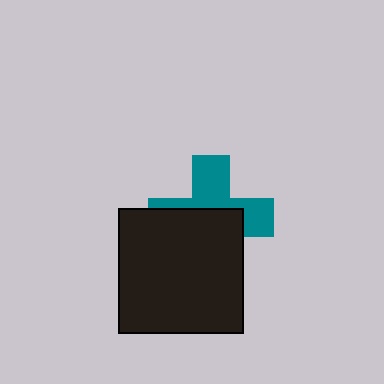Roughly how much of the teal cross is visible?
About half of it is visible (roughly 46%).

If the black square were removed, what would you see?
You would see the complete teal cross.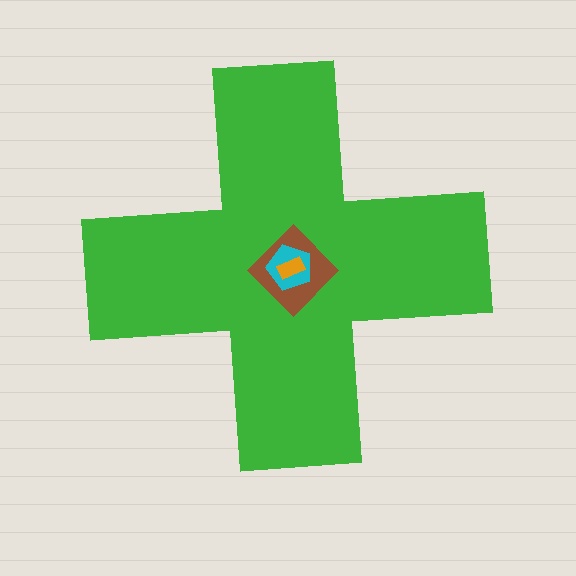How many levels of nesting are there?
4.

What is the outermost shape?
The green cross.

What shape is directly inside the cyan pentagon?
The orange rectangle.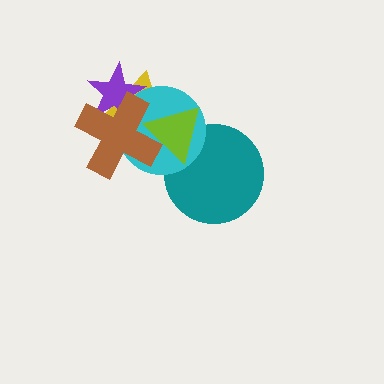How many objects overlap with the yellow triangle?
4 objects overlap with the yellow triangle.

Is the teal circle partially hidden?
Yes, it is partially covered by another shape.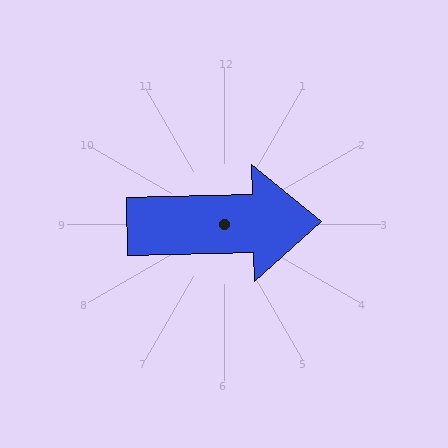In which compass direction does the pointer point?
East.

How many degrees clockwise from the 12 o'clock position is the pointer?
Approximately 88 degrees.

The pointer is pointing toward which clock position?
Roughly 3 o'clock.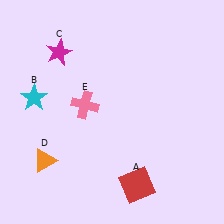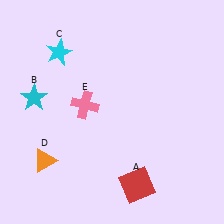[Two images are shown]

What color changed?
The star (C) changed from magenta in Image 1 to cyan in Image 2.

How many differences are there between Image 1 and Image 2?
There is 1 difference between the two images.